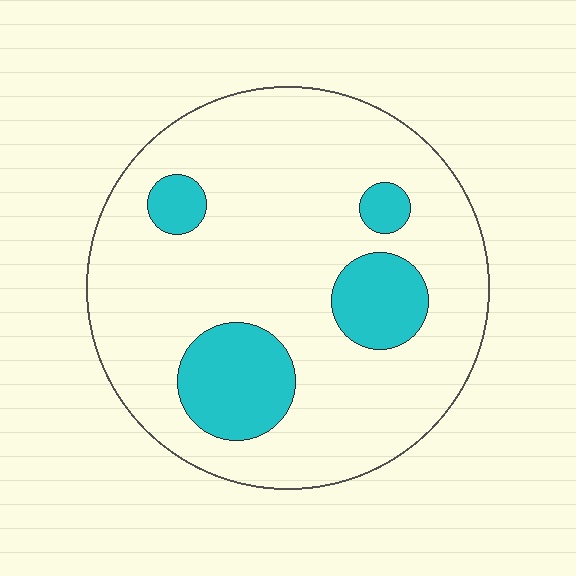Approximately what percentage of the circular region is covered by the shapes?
Approximately 20%.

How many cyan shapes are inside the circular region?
4.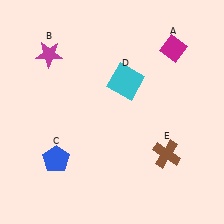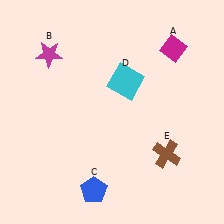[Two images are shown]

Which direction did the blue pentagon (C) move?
The blue pentagon (C) moved right.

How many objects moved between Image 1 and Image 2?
1 object moved between the two images.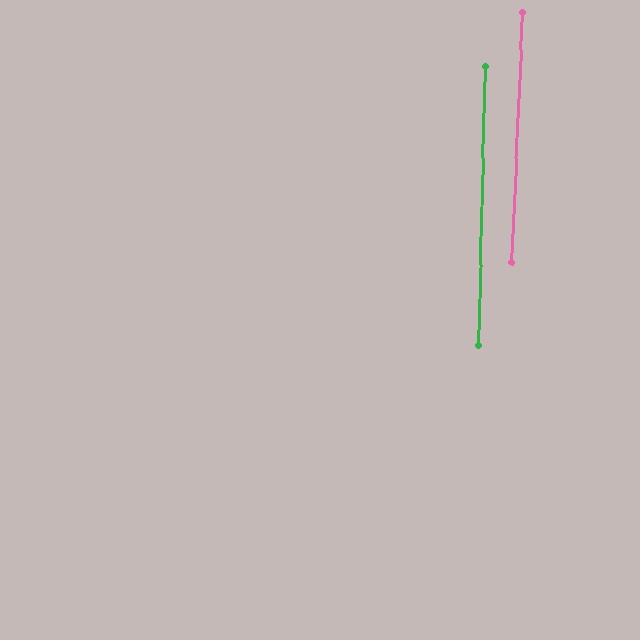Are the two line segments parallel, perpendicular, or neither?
Parallel — their directions differ by only 1.0°.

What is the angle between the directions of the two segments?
Approximately 1 degree.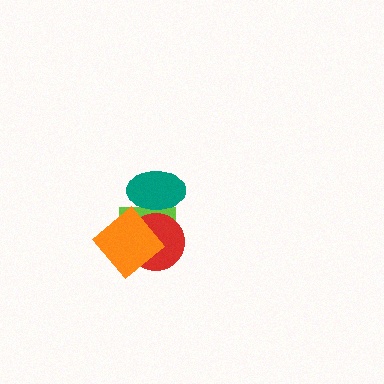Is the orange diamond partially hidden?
No, no other shape covers it.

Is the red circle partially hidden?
Yes, it is partially covered by another shape.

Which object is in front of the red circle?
The orange diamond is in front of the red circle.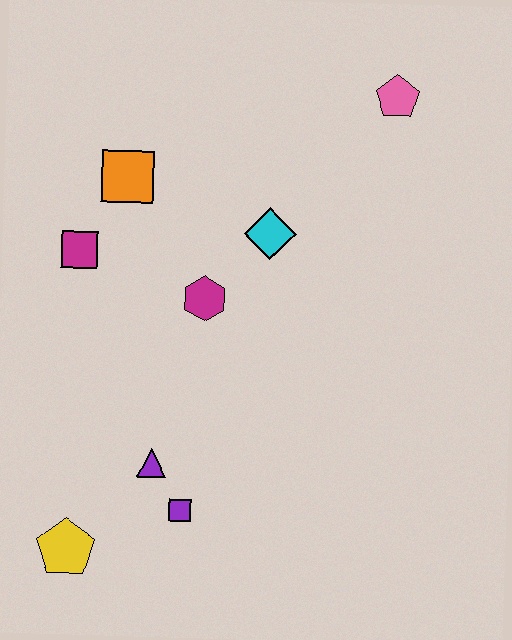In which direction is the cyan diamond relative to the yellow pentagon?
The cyan diamond is above the yellow pentagon.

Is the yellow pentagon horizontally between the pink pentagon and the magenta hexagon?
No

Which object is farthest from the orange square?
The yellow pentagon is farthest from the orange square.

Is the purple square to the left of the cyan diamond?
Yes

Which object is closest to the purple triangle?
The purple square is closest to the purple triangle.